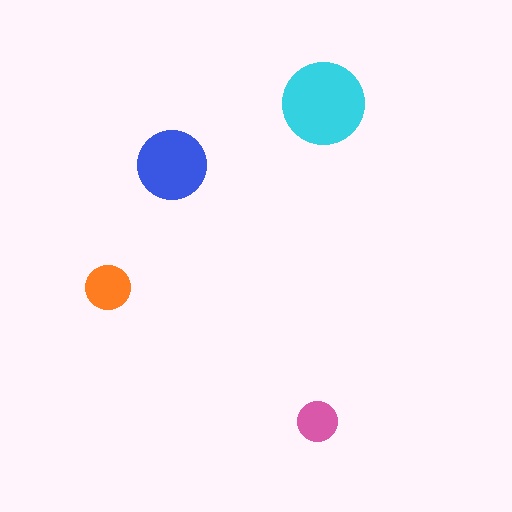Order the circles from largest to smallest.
the cyan one, the blue one, the orange one, the pink one.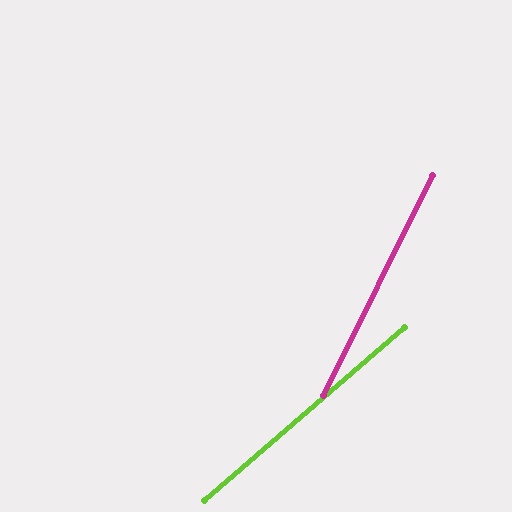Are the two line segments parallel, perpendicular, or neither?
Neither parallel nor perpendicular — they differ by about 23°.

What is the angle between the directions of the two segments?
Approximately 23 degrees.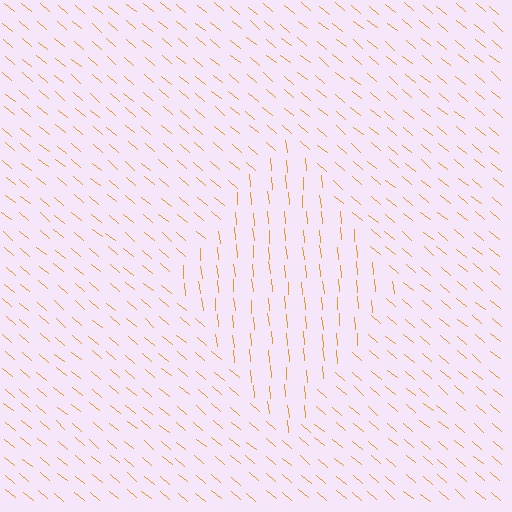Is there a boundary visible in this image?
Yes, there is a texture boundary formed by a change in line orientation.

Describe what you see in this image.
The image is filled with small orange line segments. A diamond region in the image has lines oriented differently from the surrounding lines, creating a visible texture boundary.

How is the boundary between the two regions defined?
The boundary is defined purely by a change in line orientation (approximately 45 degrees difference). All lines are the same color and thickness.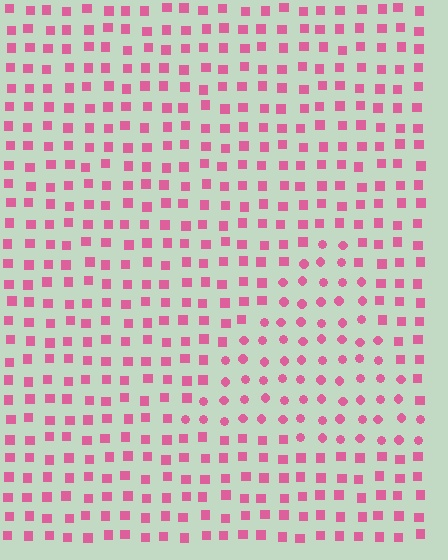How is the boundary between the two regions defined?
The boundary is defined by a change in element shape: circles inside vs. squares outside. All elements share the same color and spacing.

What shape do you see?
I see a triangle.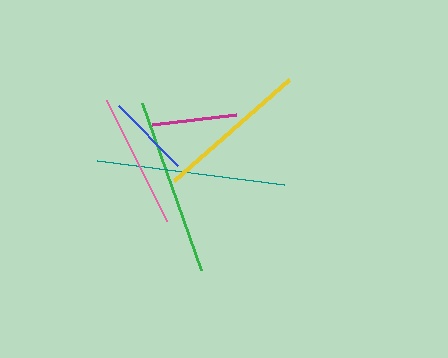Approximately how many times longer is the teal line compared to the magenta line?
The teal line is approximately 2.2 times the length of the magenta line.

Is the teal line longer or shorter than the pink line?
The teal line is longer than the pink line.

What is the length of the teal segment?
The teal segment is approximately 188 pixels long.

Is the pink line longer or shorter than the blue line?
The pink line is longer than the blue line.